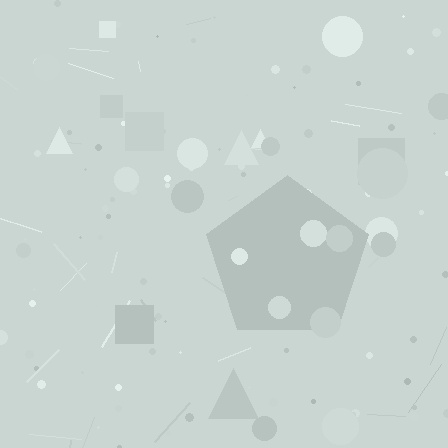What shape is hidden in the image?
A pentagon is hidden in the image.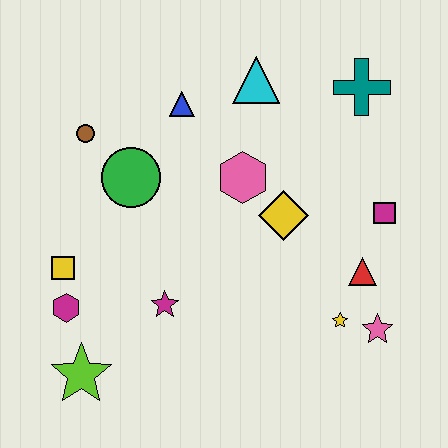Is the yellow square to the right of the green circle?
No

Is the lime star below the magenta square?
Yes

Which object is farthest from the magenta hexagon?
The teal cross is farthest from the magenta hexagon.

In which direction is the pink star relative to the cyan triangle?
The pink star is below the cyan triangle.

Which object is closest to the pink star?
The yellow star is closest to the pink star.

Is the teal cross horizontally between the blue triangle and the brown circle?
No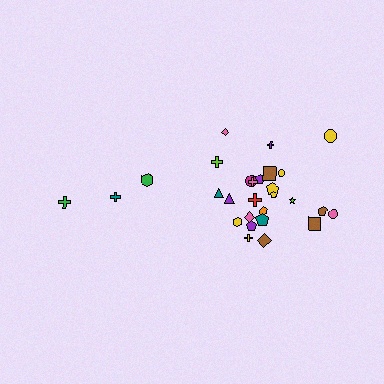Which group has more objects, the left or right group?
The right group.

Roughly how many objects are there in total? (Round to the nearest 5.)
Roughly 30 objects in total.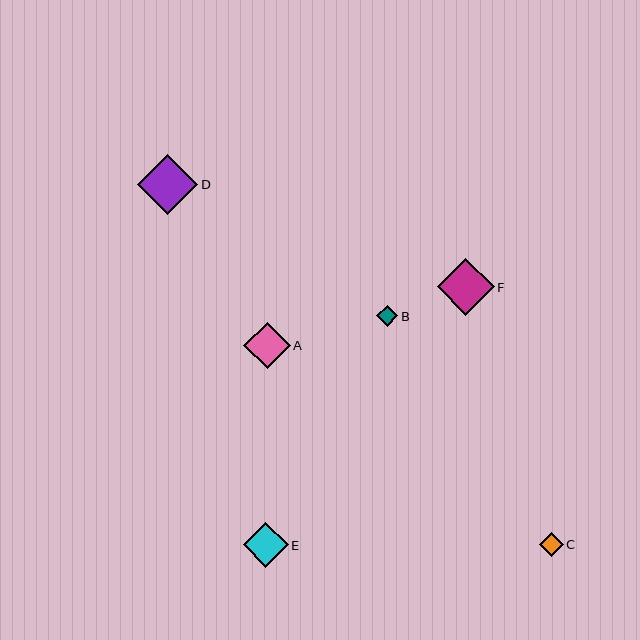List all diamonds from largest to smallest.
From largest to smallest: D, F, A, E, C, B.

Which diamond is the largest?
Diamond D is the largest with a size of approximately 60 pixels.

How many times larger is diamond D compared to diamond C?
Diamond D is approximately 2.5 times the size of diamond C.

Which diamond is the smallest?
Diamond B is the smallest with a size of approximately 21 pixels.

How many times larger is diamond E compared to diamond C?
Diamond E is approximately 1.9 times the size of diamond C.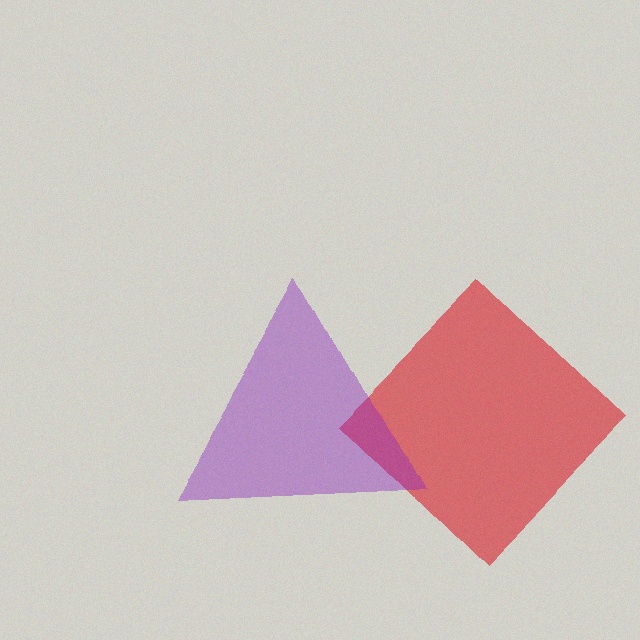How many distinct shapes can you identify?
There are 2 distinct shapes: a red diamond, a purple triangle.